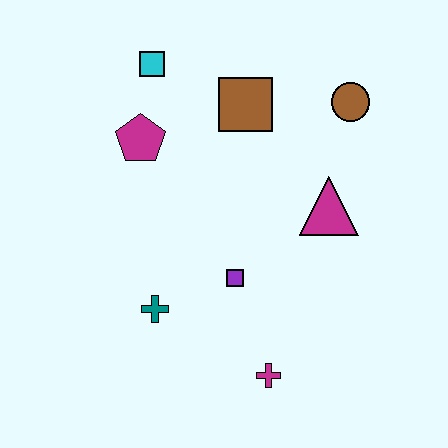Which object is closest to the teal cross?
The purple square is closest to the teal cross.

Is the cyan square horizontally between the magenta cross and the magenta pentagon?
Yes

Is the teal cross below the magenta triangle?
Yes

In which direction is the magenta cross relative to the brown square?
The magenta cross is below the brown square.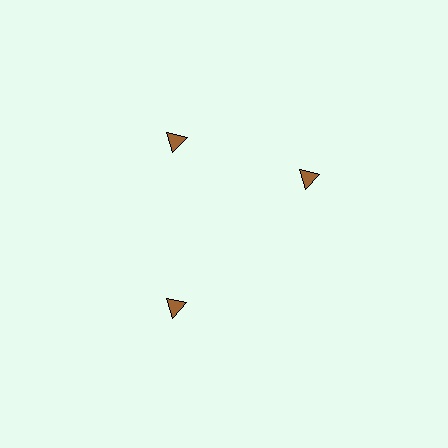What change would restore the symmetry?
The symmetry would be restored by rotating it back into even spacing with its neighbors so that all 3 triangles sit at equal angles and equal distance from the center.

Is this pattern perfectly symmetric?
No. The 3 brown triangles are arranged in a ring, but one element near the 3 o'clock position is rotated out of alignment along the ring, breaking the 3-fold rotational symmetry.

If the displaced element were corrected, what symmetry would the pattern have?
It would have 3-fold rotational symmetry — the pattern would map onto itself every 120 degrees.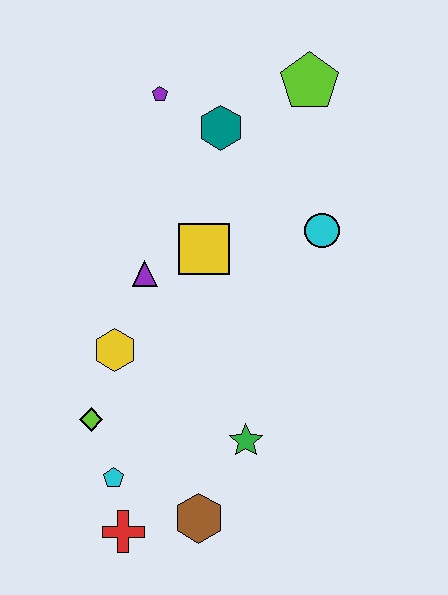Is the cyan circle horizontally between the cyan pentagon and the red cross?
No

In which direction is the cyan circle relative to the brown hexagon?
The cyan circle is above the brown hexagon.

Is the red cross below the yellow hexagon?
Yes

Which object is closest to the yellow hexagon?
The lime diamond is closest to the yellow hexagon.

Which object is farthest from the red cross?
The lime pentagon is farthest from the red cross.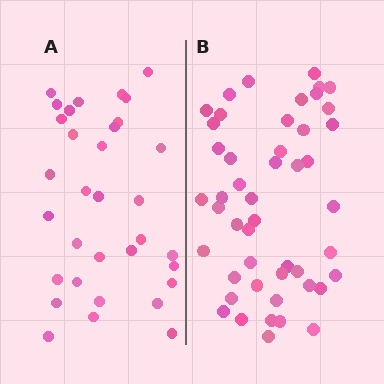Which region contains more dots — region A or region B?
Region B (the right region) has more dots.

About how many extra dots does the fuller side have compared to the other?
Region B has approximately 15 more dots than region A.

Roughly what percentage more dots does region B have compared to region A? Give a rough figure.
About 45% more.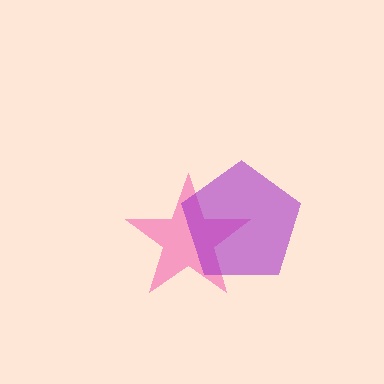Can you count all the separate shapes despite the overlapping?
Yes, there are 2 separate shapes.